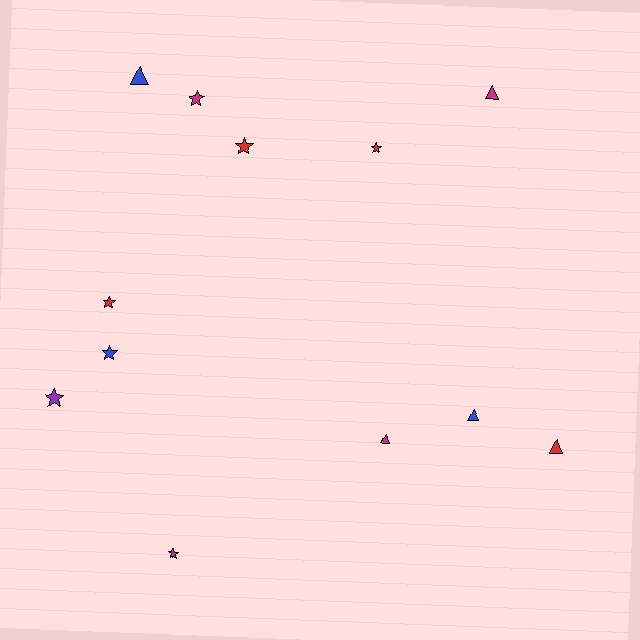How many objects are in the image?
There are 12 objects.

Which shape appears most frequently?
Star, with 7 objects.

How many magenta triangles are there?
There are 2 magenta triangles.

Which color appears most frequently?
Magenta, with 4 objects.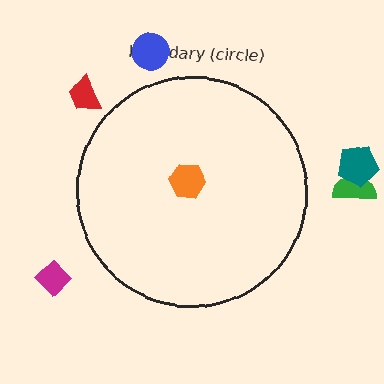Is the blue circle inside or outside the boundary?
Outside.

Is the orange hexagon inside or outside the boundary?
Inside.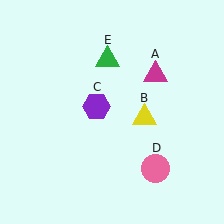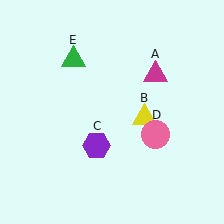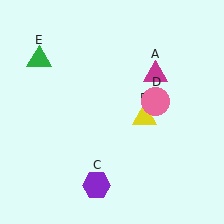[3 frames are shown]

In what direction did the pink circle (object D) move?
The pink circle (object D) moved up.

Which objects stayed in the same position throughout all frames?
Magenta triangle (object A) and yellow triangle (object B) remained stationary.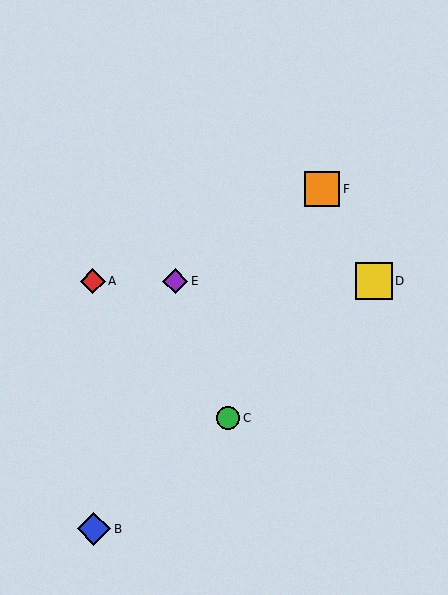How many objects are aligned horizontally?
3 objects (A, D, E) are aligned horizontally.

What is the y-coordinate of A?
Object A is at y≈281.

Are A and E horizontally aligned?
Yes, both are at y≈281.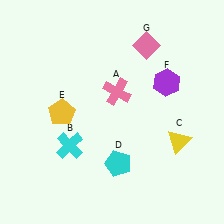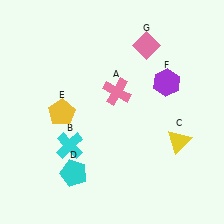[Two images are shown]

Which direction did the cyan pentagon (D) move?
The cyan pentagon (D) moved left.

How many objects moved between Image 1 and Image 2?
1 object moved between the two images.